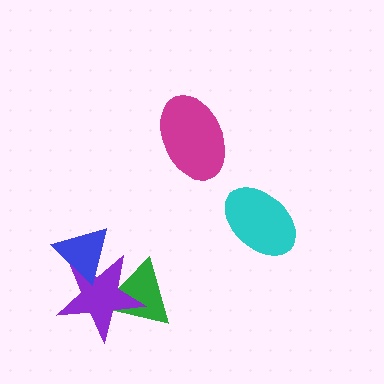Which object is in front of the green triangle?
The purple star is in front of the green triangle.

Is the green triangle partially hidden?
Yes, it is partially covered by another shape.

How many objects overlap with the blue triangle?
1 object overlaps with the blue triangle.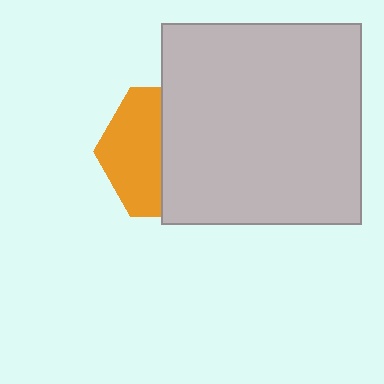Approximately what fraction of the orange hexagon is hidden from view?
Roughly 55% of the orange hexagon is hidden behind the light gray square.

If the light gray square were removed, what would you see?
You would see the complete orange hexagon.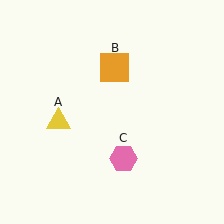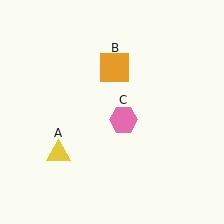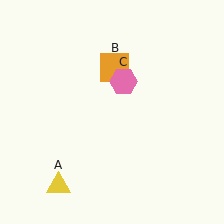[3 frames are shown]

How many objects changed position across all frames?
2 objects changed position: yellow triangle (object A), pink hexagon (object C).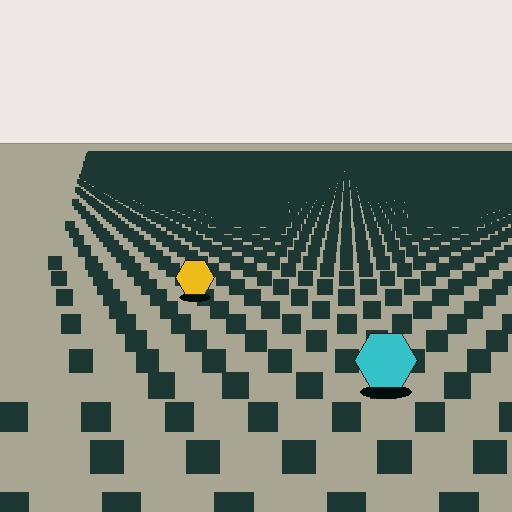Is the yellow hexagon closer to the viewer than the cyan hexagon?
No. The cyan hexagon is closer — you can tell from the texture gradient: the ground texture is coarser near it.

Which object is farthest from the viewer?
The yellow hexagon is farthest from the viewer. It appears smaller and the ground texture around it is denser.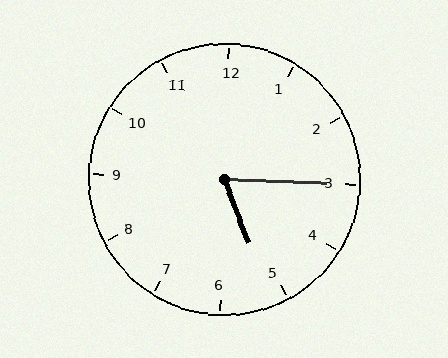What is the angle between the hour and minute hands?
Approximately 68 degrees.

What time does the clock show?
5:15.